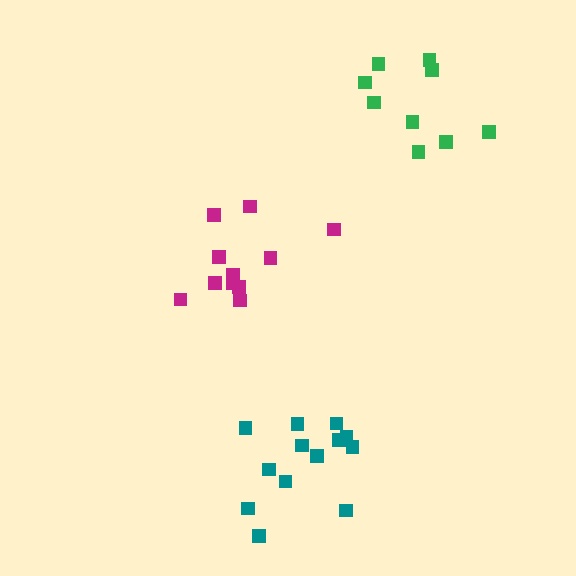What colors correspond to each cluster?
The clusters are colored: green, magenta, teal.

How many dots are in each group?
Group 1: 9 dots, Group 2: 12 dots, Group 3: 13 dots (34 total).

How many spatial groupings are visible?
There are 3 spatial groupings.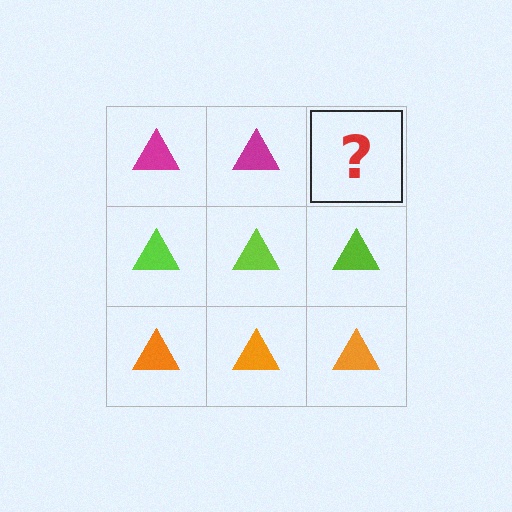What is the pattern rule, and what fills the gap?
The rule is that each row has a consistent color. The gap should be filled with a magenta triangle.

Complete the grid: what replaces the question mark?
The question mark should be replaced with a magenta triangle.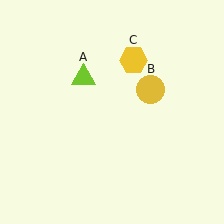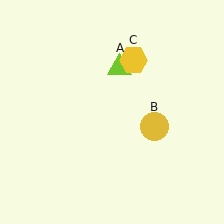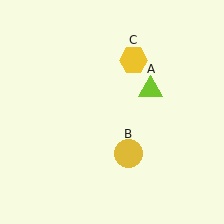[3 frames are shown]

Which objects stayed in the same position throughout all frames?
Yellow hexagon (object C) remained stationary.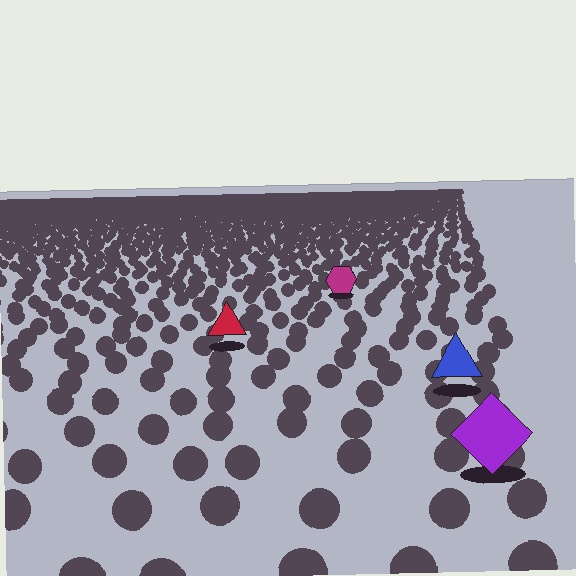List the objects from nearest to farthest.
From nearest to farthest: the purple diamond, the blue triangle, the red triangle, the magenta hexagon.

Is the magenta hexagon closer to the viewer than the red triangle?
No. The red triangle is closer — you can tell from the texture gradient: the ground texture is coarser near it.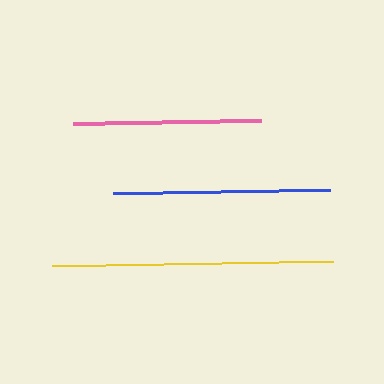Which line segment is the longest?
The yellow line is the longest at approximately 281 pixels.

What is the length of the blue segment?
The blue segment is approximately 217 pixels long.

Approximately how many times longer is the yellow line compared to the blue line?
The yellow line is approximately 1.3 times the length of the blue line.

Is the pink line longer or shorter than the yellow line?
The yellow line is longer than the pink line.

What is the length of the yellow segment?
The yellow segment is approximately 281 pixels long.